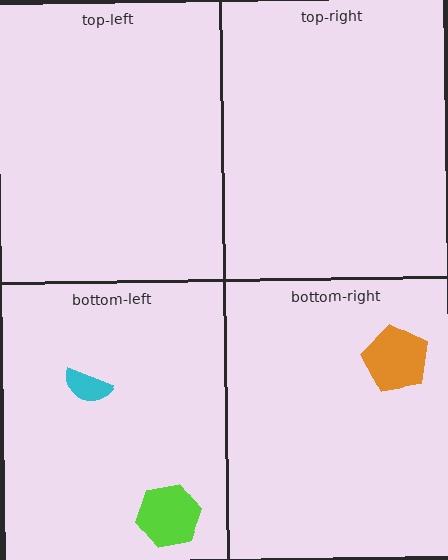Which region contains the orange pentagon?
The bottom-right region.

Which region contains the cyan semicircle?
The bottom-left region.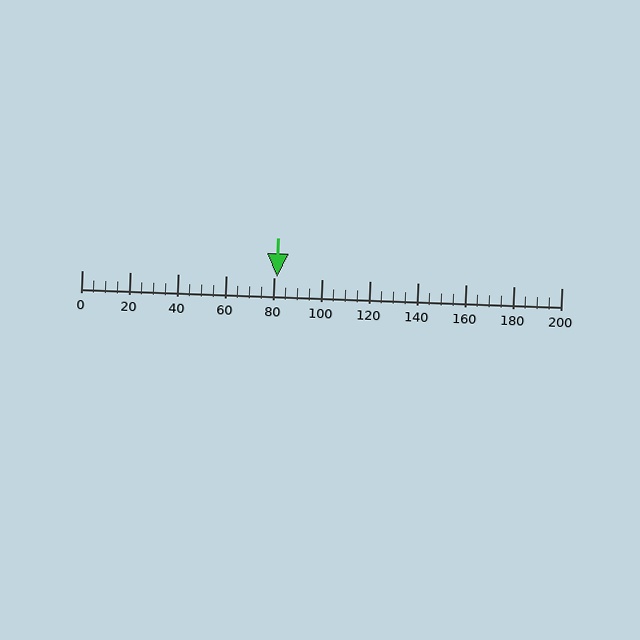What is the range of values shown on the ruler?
The ruler shows values from 0 to 200.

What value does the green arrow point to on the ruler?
The green arrow points to approximately 81.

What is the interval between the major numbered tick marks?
The major tick marks are spaced 20 units apart.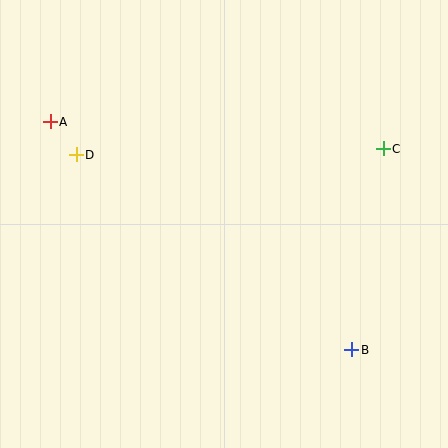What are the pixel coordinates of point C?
Point C is at (383, 149).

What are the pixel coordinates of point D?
Point D is at (76, 155).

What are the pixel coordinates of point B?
Point B is at (352, 350).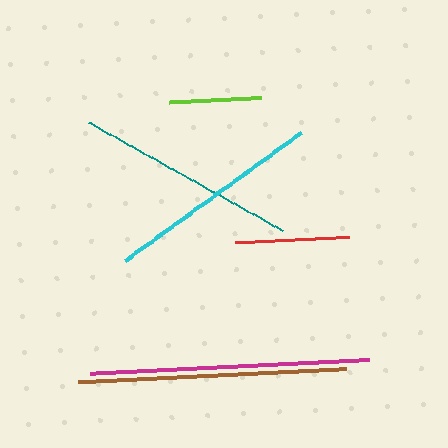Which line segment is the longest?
The magenta line is the longest at approximately 280 pixels.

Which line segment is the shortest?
The lime line is the shortest at approximately 93 pixels.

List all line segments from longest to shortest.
From longest to shortest: magenta, brown, teal, cyan, red, lime.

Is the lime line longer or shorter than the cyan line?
The cyan line is longer than the lime line.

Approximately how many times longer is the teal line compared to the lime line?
The teal line is approximately 2.4 times the length of the lime line.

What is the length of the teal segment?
The teal segment is approximately 223 pixels long.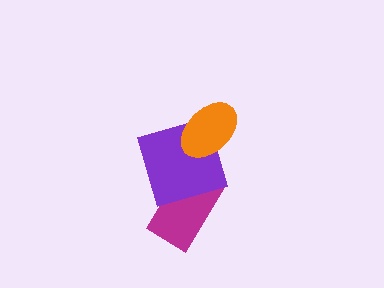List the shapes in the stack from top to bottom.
From top to bottom: the orange ellipse, the purple square, the magenta rectangle.